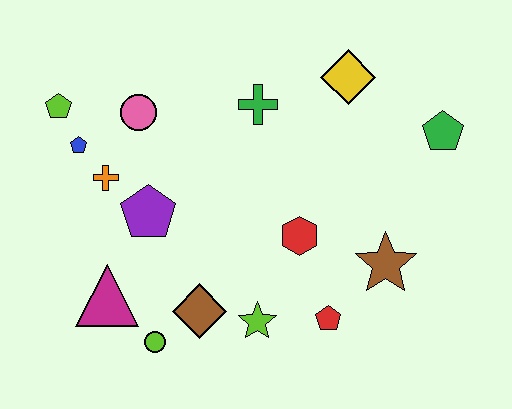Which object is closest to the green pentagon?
The yellow diamond is closest to the green pentagon.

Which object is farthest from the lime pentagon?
The green pentagon is farthest from the lime pentagon.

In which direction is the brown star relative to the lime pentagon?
The brown star is to the right of the lime pentagon.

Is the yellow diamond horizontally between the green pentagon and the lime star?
Yes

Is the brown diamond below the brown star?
Yes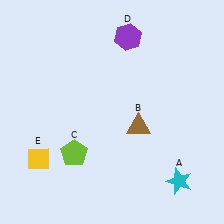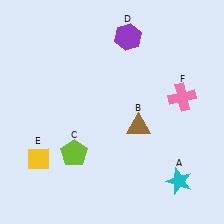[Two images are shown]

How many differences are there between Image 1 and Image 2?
There is 1 difference between the two images.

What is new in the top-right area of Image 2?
A pink cross (F) was added in the top-right area of Image 2.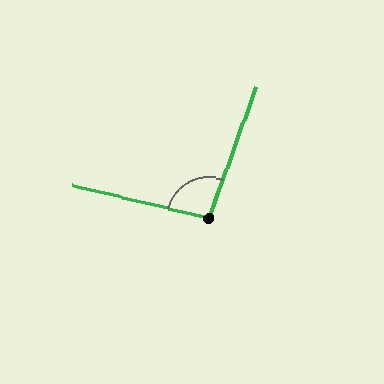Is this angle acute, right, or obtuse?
It is obtuse.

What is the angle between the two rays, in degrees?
Approximately 96 degrees.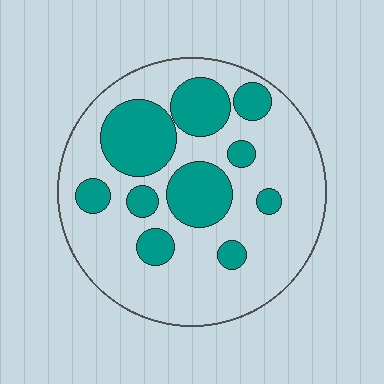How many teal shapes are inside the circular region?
10.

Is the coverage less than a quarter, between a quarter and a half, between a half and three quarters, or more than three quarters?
Between a quarter and a half.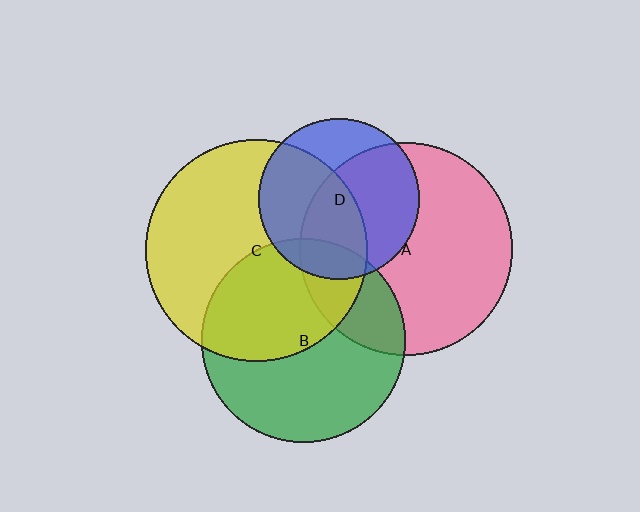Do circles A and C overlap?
Yes.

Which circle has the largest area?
Circle C (yellow).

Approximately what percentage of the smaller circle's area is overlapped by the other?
Approximately 20%.